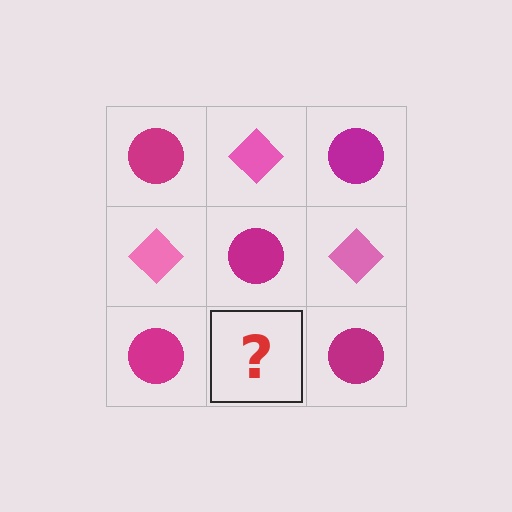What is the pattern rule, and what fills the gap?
The rule is that it alternates magenta circle and pink diamond in a checkerboard pattern. The gap should be filled with a pink diamond.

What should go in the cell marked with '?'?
The missing cell should contain a pink diamond.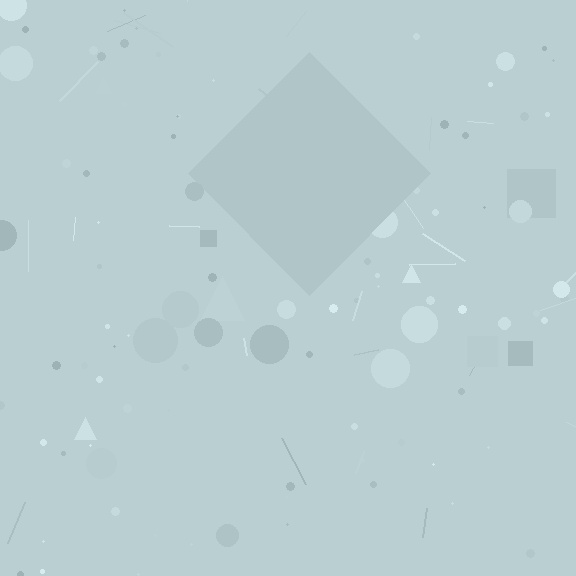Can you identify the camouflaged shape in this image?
The camouflaged shape is a diamond.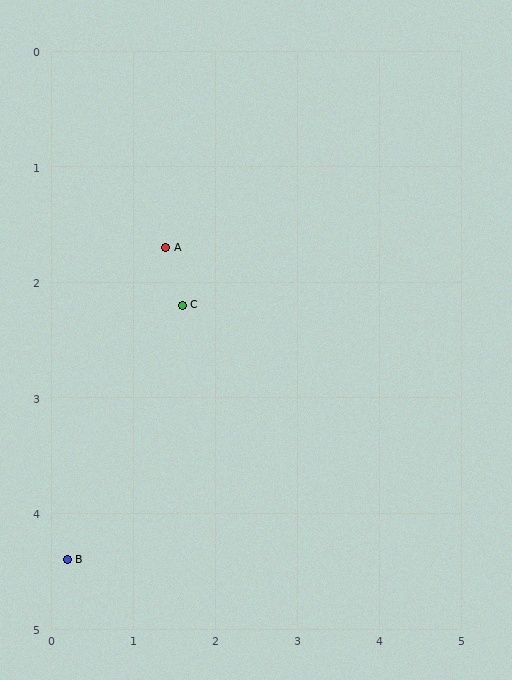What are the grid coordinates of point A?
Point A is at approximately (1.4, 1.7).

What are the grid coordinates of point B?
Point B is at approximately (0.2, 4.4).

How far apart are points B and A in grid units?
Points B and A are about 3.0 grid units apart.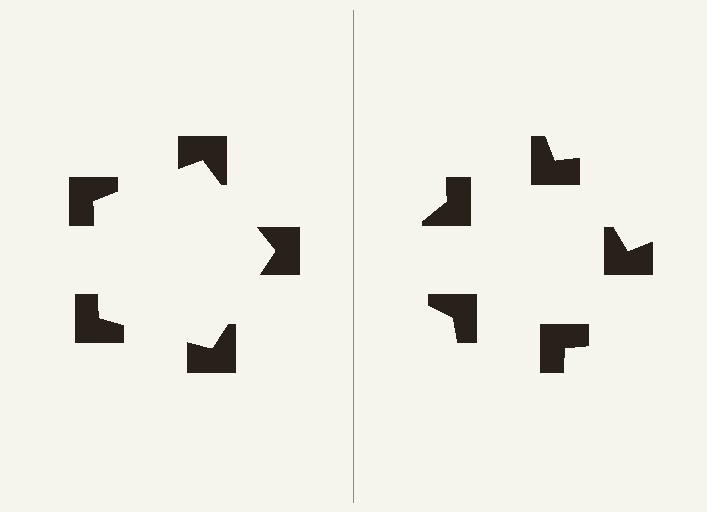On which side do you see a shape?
An illusory pentagon appears on the left side. On the right side the wedge cuts are rotated, so no coherent shape forms.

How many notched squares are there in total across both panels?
10 — 5 on each side.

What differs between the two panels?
The notched squares are positioned identically on both sides; only the wedge orientations differ. On the left they align to a pentagon; on the right they are misaligned.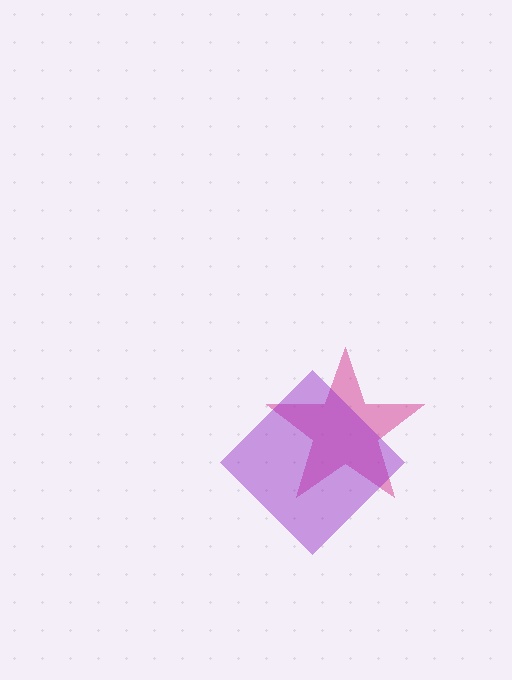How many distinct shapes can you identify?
There are 2 distinct shapes: a magenta star, a purple diamond.